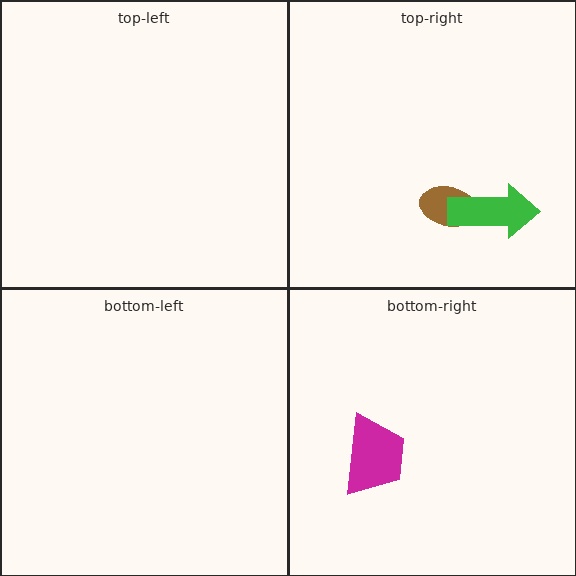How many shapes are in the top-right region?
2.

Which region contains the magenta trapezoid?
The bottom-right region.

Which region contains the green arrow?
The top-right region.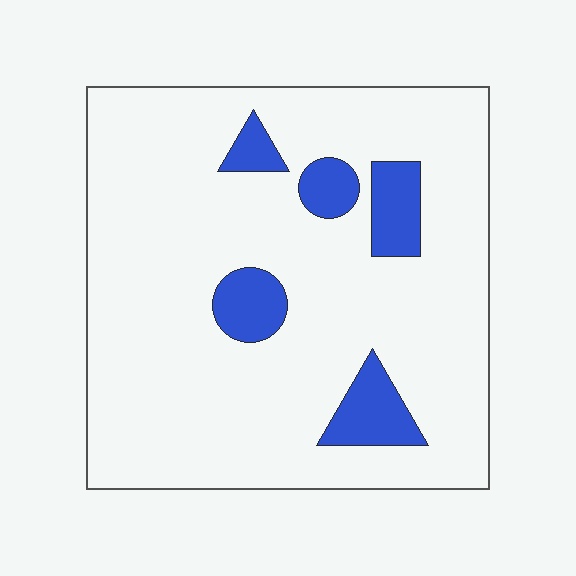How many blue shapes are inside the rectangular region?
5.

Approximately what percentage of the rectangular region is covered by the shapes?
Approximately 10%.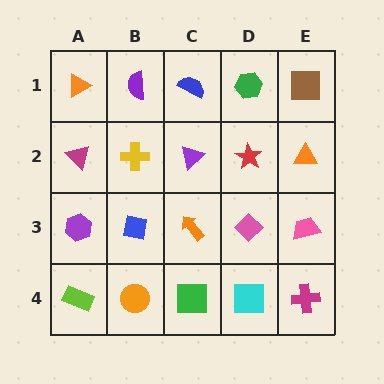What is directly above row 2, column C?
A blue semicircle.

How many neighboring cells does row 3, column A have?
3.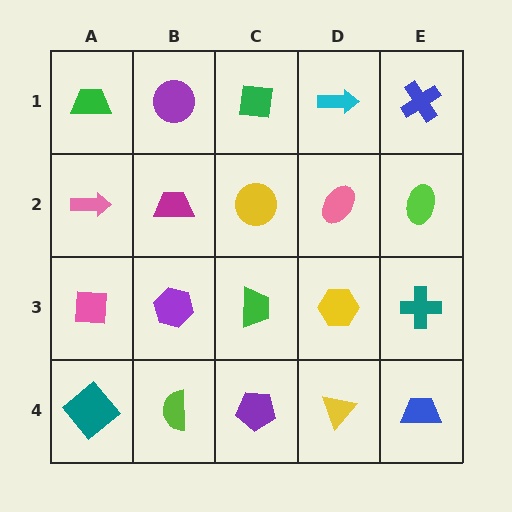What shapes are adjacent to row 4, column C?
A green trapezoid (row 3, column C), a lime semicircle (row 4, column B), a yellow triangle (row 4, column D).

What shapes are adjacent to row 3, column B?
A magenta trapezoid (row 2, column B), a lime semicircle (row 4, column B), a pink square (row 3, column A), a green trapezoid (row 3, column C).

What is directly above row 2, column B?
A purple circle.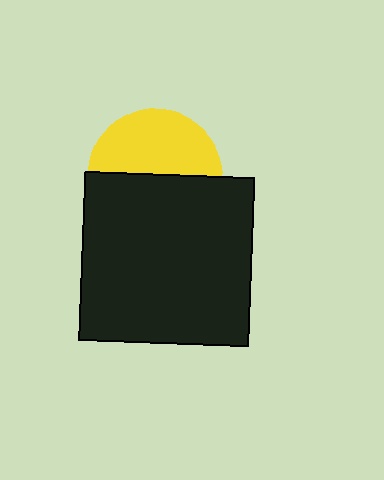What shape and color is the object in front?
The object in front is a black square.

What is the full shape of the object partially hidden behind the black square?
The partially hidden object is a yellow circle.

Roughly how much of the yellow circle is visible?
About half of it is visible (roughly 48%).